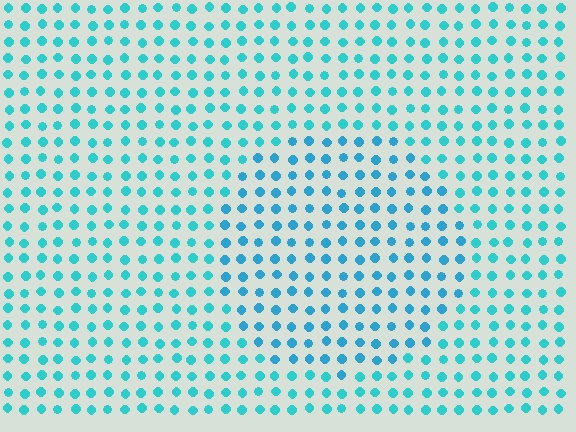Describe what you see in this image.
The image is filled with small cyan elements in a uniform arrangement. A circle-shaped region is visible where the elements are tinted to a slightly different hue, forming a subtle color boundary.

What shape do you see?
I see a circle.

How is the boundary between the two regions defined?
The boundary is defined purely by a slight shift in hue (about 17 degrees). Spacing, size, and orientation are identical on both sides.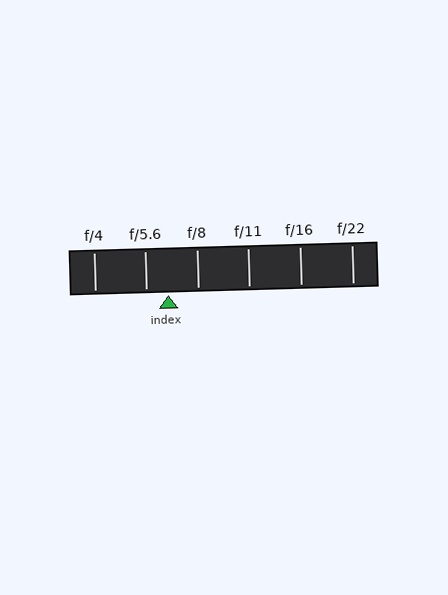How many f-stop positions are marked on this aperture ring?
There are 6 f-stop positions marked.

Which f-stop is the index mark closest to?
The index mark is closest to f/5.6.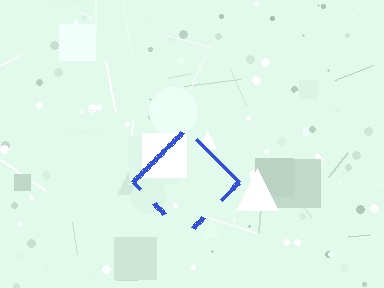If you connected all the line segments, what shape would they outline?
They would outline a diamond.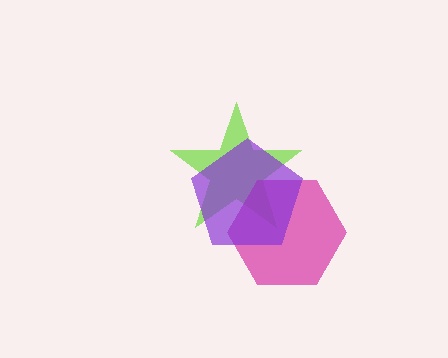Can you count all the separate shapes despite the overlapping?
Yes, there are 3 separate shapes.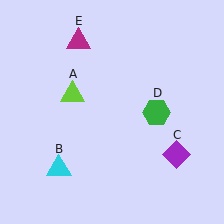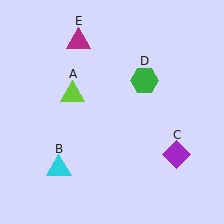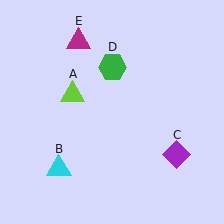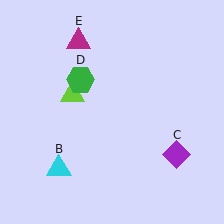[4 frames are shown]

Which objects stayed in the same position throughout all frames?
Lime triangle (object A) and cyan triangle (object B) and purple diamond (object C) and magenta triangle (object E) remained stationary.